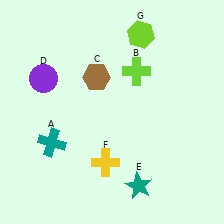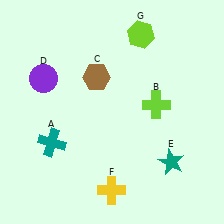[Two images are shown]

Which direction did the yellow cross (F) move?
The yellow cross (F) moved down.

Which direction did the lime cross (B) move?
The lime cross (B) moved down.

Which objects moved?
The objects that moved are: the lime cross (B), the teal star (E), the yellow cross (F).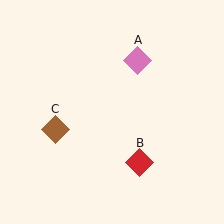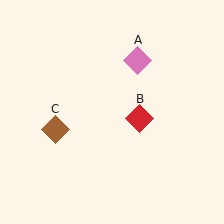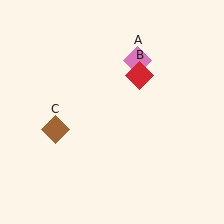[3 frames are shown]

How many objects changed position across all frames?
1 object changed position: red diamond (object B).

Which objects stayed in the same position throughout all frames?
Pink diamond (object A) and brown diamond (object C) remained stationary.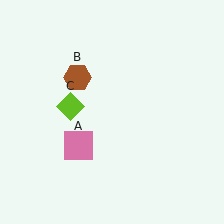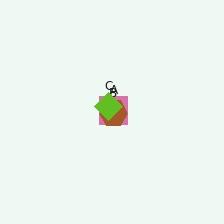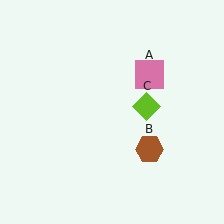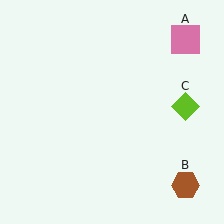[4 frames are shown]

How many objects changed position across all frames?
3 objects changed position: pink square (object A), brown hexagon (object B), lime diamond (object C).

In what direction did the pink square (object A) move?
The pink square (object A) moved up and to the right.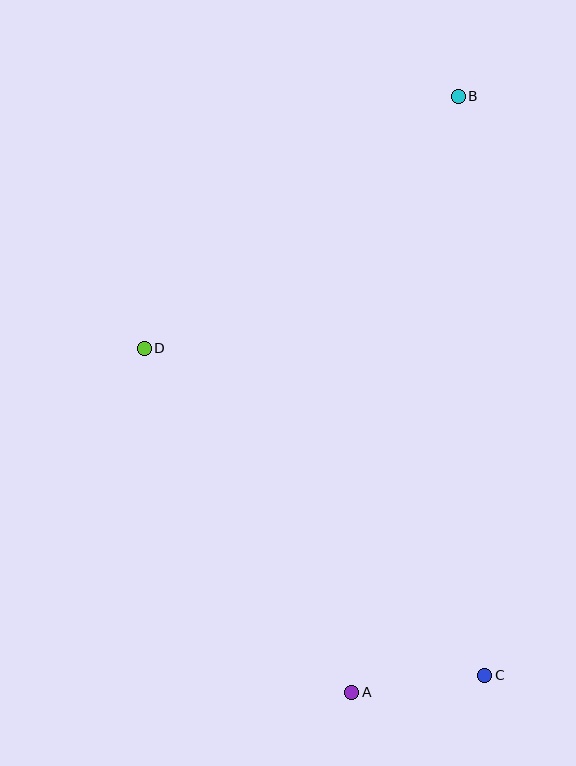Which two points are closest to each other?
Points A and C are closest to each other.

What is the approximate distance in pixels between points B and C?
The distance between B and C is approximately 580 pixels.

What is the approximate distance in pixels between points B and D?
The distance between B and D is approximately 403 pixels.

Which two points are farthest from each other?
Points A and B are farthest from each other.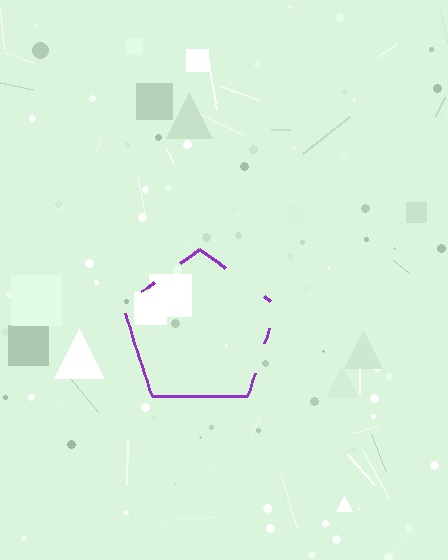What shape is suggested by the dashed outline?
The dashed outline suggests a pentagon.